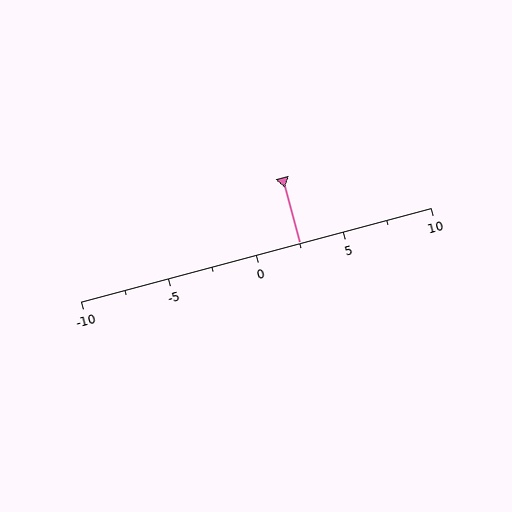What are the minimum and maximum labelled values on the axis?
The axis runs from -10 to 10.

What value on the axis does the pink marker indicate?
The marker indicates approximately 2.5.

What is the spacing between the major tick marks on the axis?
The major ticks are spaced 5 apart.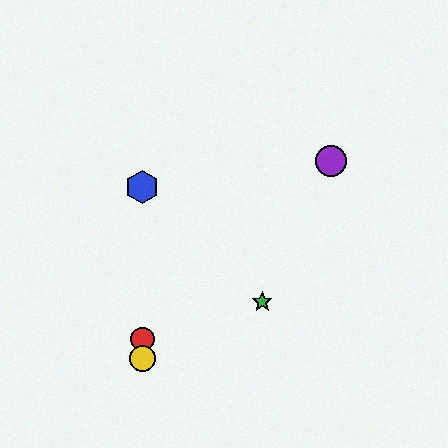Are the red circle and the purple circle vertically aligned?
No, the red circle is at x≈142 and the purple circle is at x≈331.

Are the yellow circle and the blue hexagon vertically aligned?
Yes, both are at x≈142.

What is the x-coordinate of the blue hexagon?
The blue hexagon is at x≈142.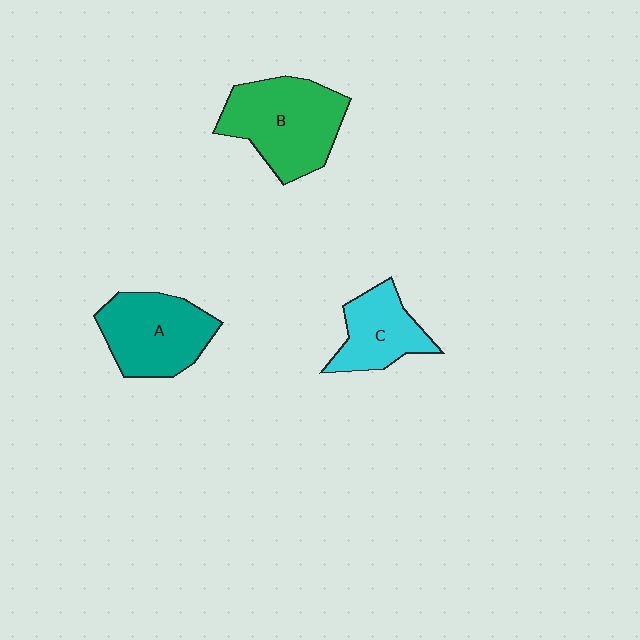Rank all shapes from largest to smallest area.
From largest to smallest: B (green), A (teal), C (cyan).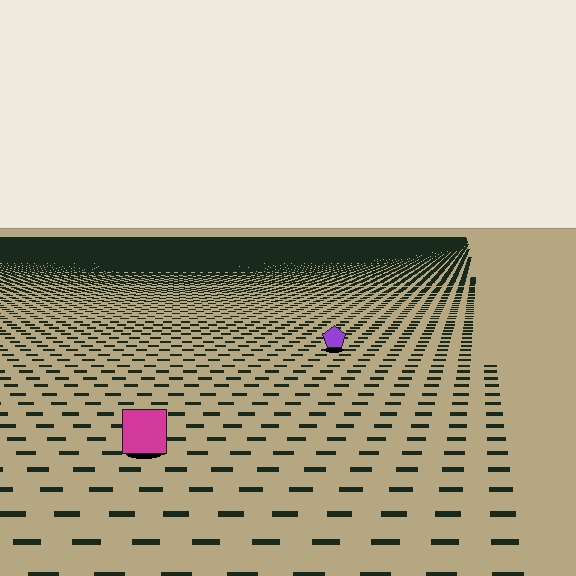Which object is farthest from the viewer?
The purple pentagon is farthest from the viewer. It appears smaller and the ground texture around it is denser.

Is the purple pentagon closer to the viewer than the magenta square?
No. The magenta square is closer — you can tell from the texture gradient: the ground texture is coarser near it.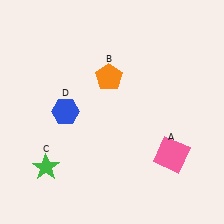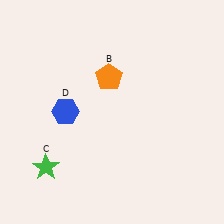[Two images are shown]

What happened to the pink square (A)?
The pink square (A) was removed in Image 2. It was in the bottom-right area of Image 1.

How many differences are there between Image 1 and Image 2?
There is 1 difference between the two images.